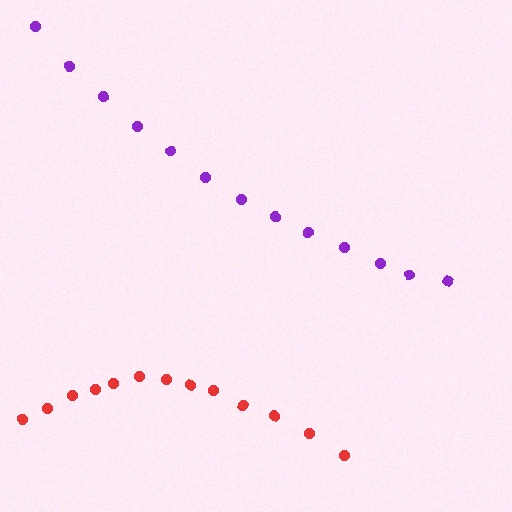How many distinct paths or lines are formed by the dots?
There are 2 distinct paths.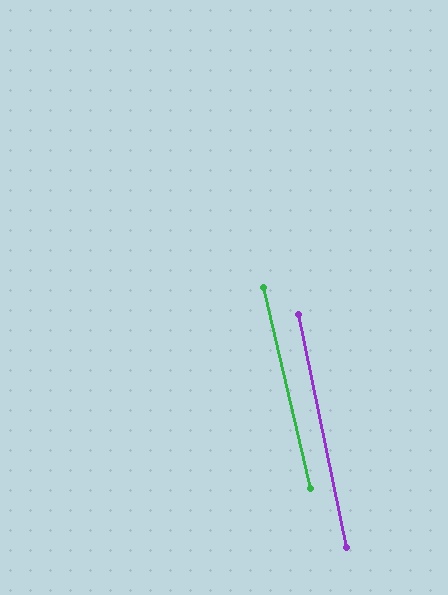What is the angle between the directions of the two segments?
Approximately 2 degrees.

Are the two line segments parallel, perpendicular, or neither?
Parallel — their directions differ by only 1.6°.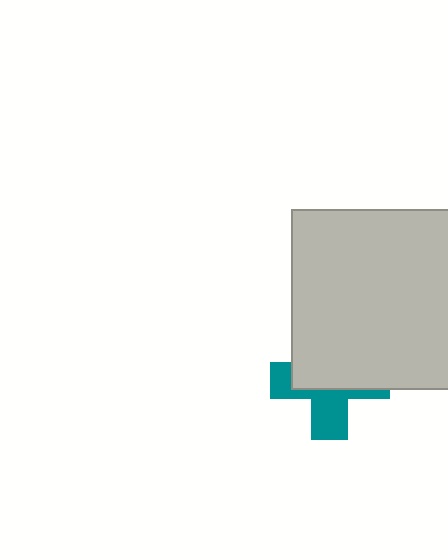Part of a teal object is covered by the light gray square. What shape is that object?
It is a cross.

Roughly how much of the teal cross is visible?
A small part of it is visible (roughly 43%).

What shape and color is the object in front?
The object in front is a light gray square.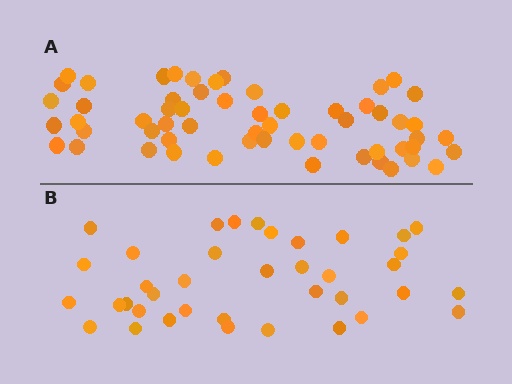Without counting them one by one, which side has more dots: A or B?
Region A (the top region) has more dots.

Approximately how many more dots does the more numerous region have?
Region A has approximately 20 more dots than region B.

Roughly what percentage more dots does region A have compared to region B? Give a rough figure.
About 55% more.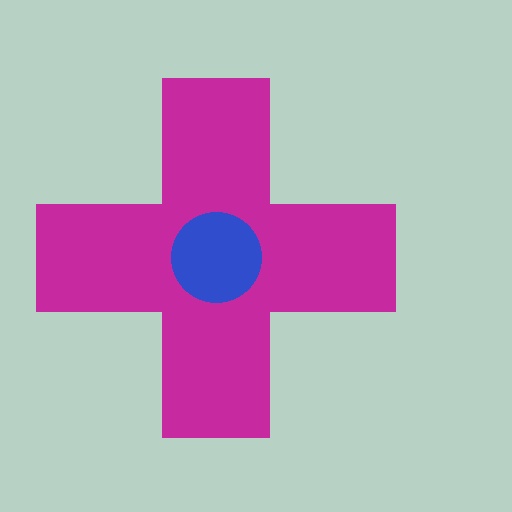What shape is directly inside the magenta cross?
The blue circle.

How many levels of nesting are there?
2.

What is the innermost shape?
The blue circle.